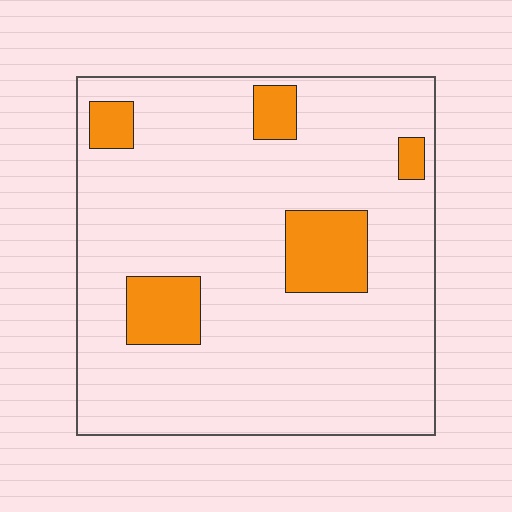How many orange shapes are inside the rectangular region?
5.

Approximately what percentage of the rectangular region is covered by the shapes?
Approximately 15%.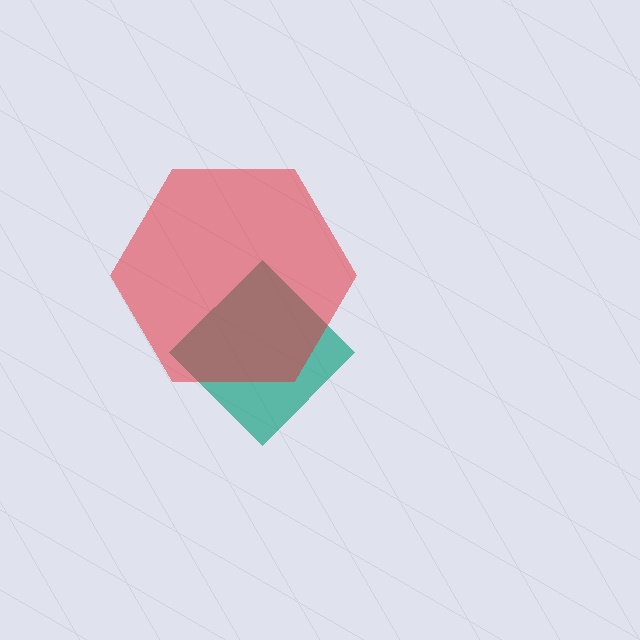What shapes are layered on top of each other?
The layered shapes are: a teal diamond, a red hexagon.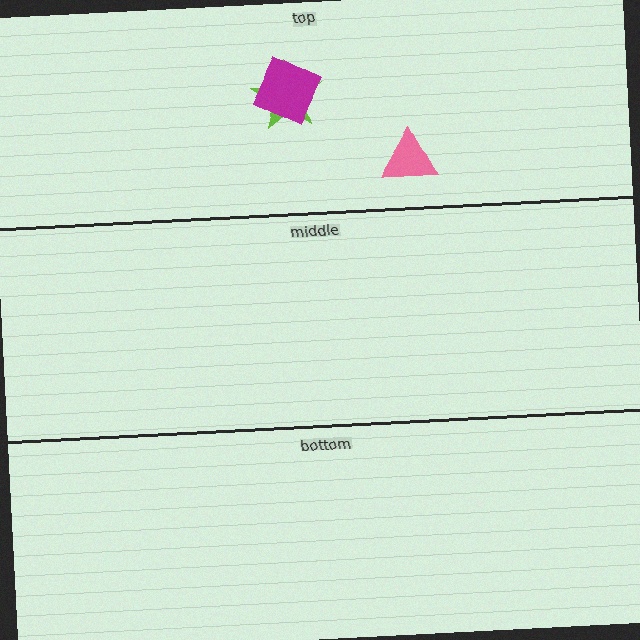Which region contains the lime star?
The top region.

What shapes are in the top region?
The lime star, the magenta square, the pink triangle.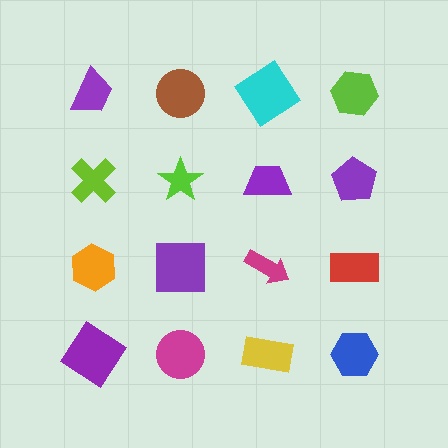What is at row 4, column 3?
A yellow rectangle.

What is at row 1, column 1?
A purple trapezoid.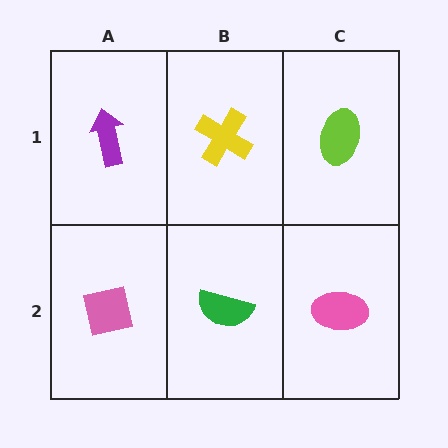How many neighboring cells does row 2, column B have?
3.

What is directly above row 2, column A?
A purple arrow.